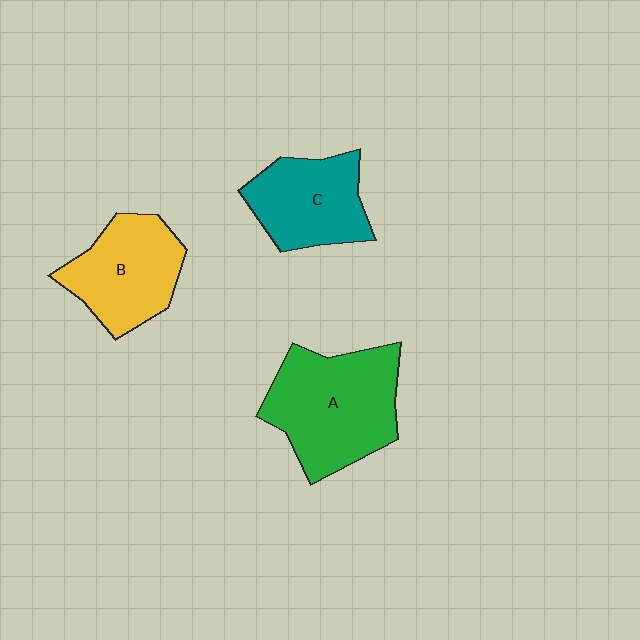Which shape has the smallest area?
Shape C (teal).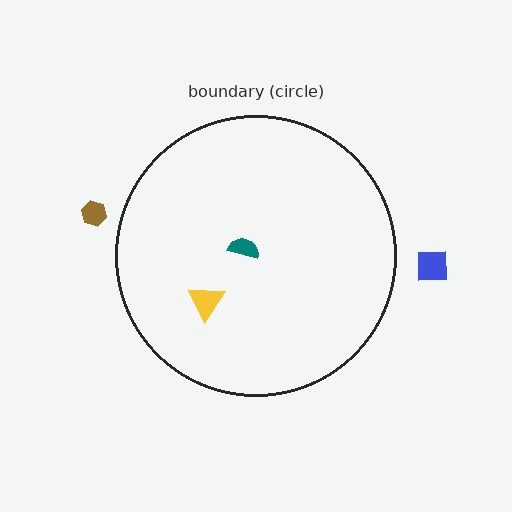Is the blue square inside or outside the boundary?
Outside.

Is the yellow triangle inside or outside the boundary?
Inside.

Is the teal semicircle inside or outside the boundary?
Inside.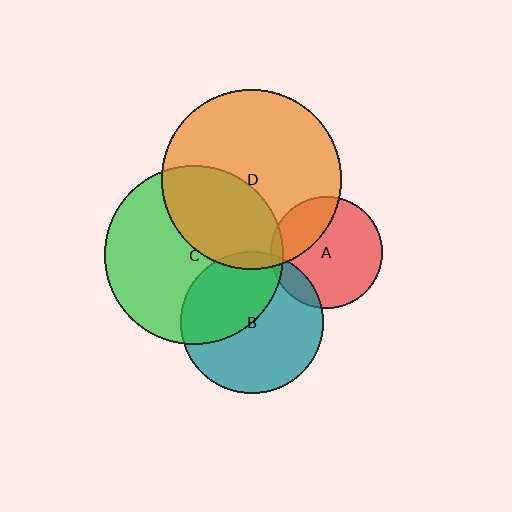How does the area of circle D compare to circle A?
Approximately 2.6 times.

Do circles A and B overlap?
Yes.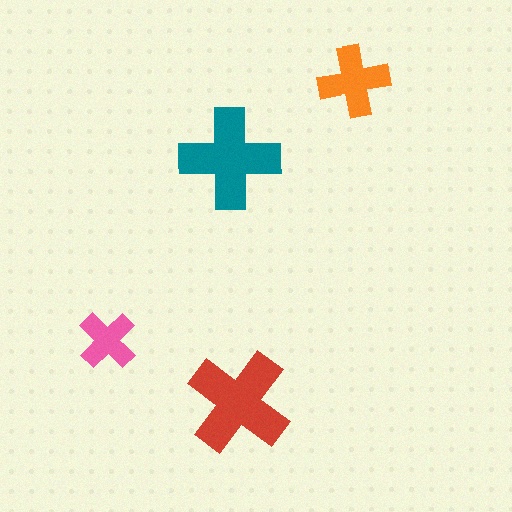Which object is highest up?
The orange cross is topmost.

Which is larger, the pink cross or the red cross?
The red one.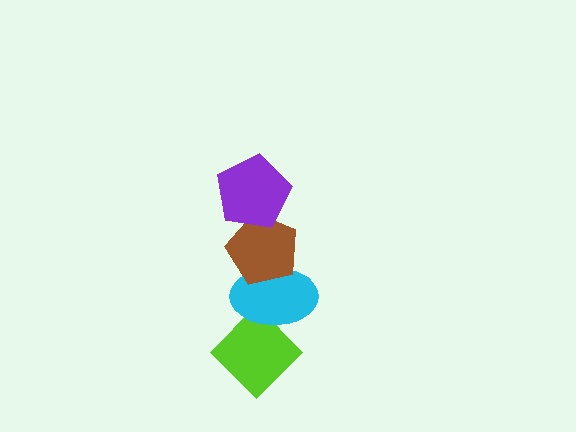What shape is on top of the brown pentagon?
The purple pentagon is on top of the brown pentagon.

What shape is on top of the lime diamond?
The cyan ellipse is on top of the lime diamond.